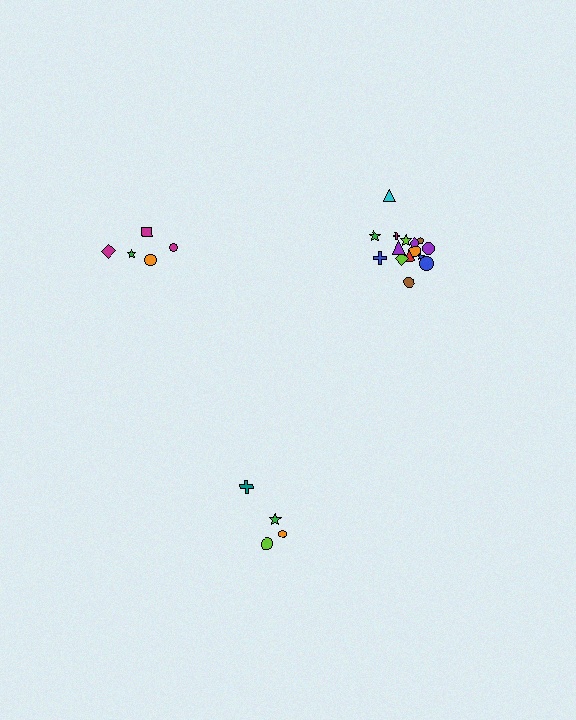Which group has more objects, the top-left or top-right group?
The top-right group.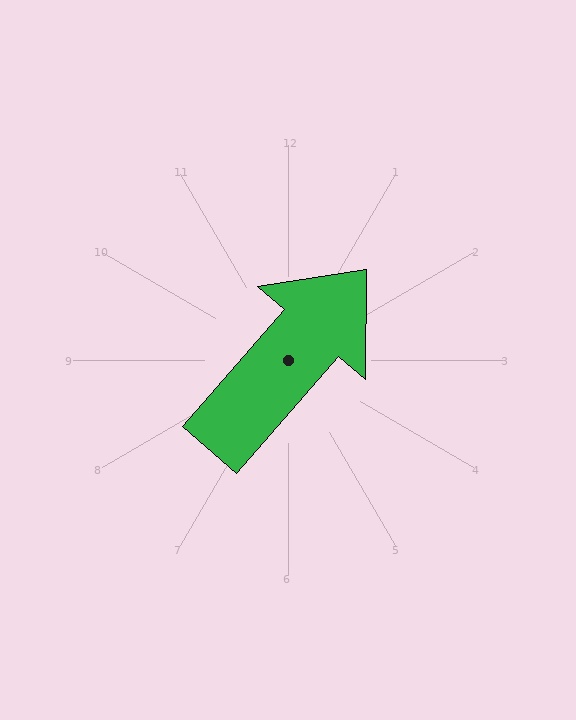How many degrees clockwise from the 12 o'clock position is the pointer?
Approximately 41 degrees.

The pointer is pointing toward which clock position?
Roughly 1 o'clock.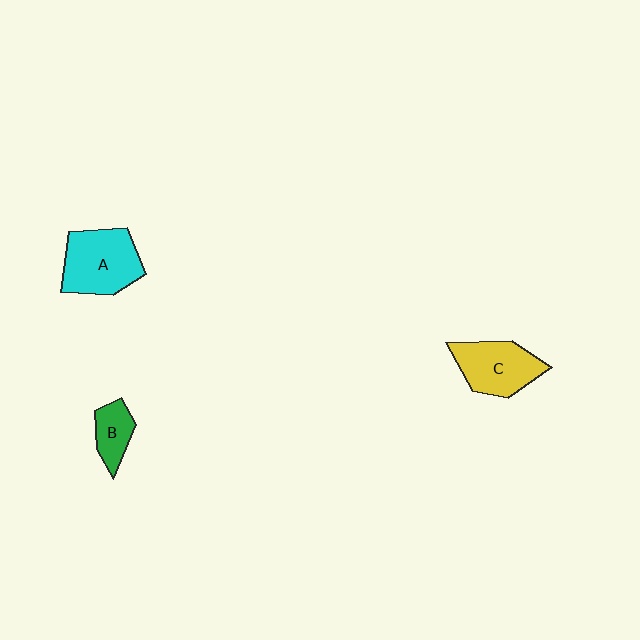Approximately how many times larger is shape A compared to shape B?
Approximately 2.2 times.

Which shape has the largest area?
Shape A (cyan).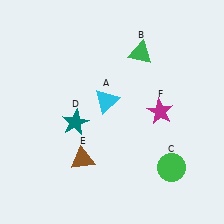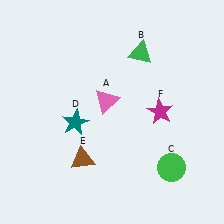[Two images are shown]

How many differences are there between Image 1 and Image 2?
There is 1 difference between the two images.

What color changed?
The triangle (A) changed from cyan in Image 1 to pink in Image 2.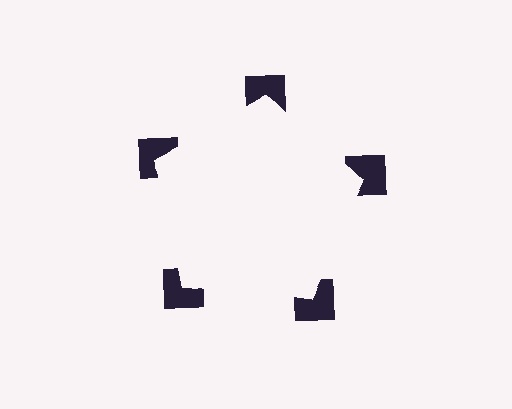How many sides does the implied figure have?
5 sides.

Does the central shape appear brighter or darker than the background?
It typically appears slightly brighter than the background, even though no actual brightness change is drawn.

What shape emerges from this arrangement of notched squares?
An illusory pentagon — its edges are inferred from the aligned wedge cuts in the notched squares, not physically drawn.